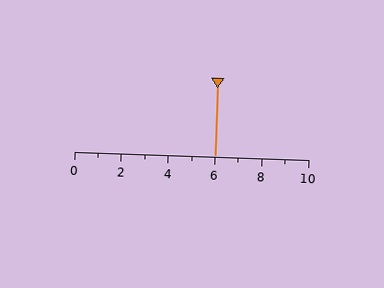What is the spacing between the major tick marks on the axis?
The major ticks are spaced 2 apart.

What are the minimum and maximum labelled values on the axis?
The axis runs from 0 to 10.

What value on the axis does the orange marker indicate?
The marker indicates approximately 6.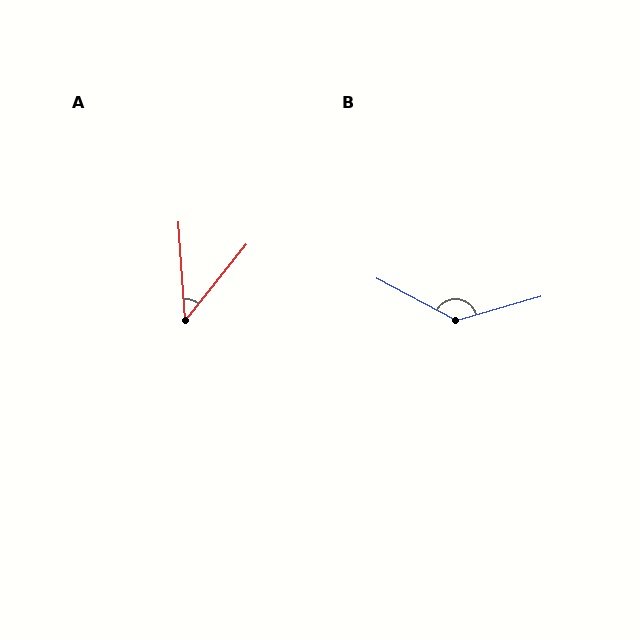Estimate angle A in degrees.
Approximately 43 degrees.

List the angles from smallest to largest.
A (43°), B (136°).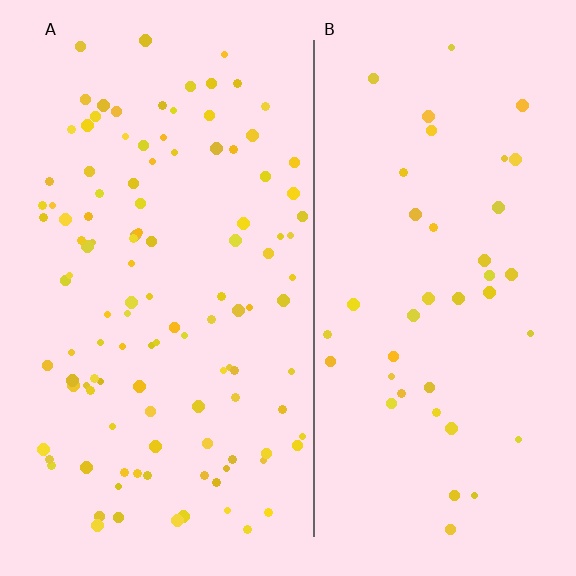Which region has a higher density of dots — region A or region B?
A (the left).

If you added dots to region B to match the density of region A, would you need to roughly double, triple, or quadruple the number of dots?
Approximately triple.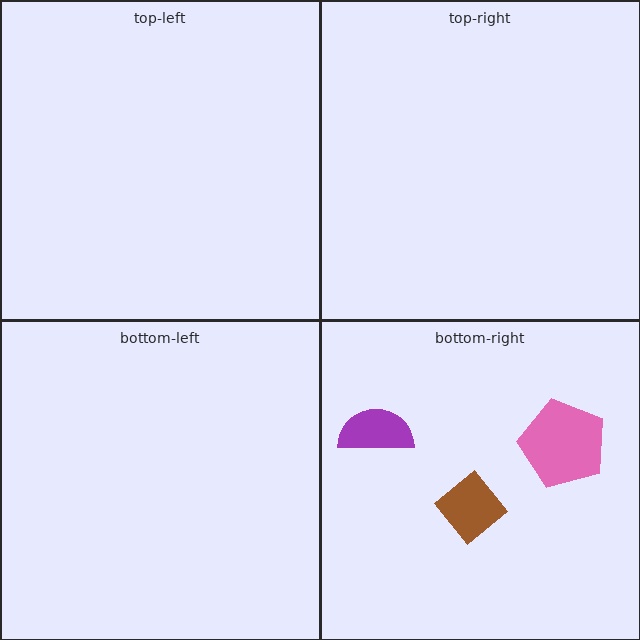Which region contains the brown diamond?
The bottom-right region.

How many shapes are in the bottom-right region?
3.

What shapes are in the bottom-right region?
The purple semicircle, the pink pentagon, the brown diamond.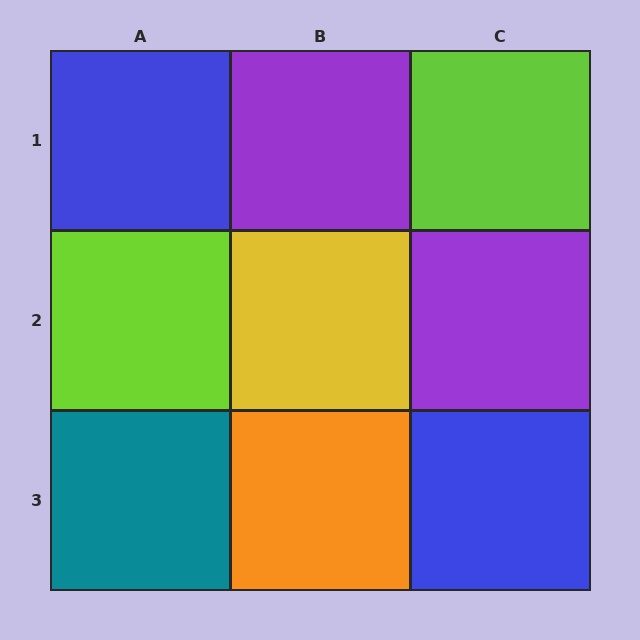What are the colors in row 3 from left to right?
Teal, orange, blue.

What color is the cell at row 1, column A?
Blue.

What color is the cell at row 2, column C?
Purple.